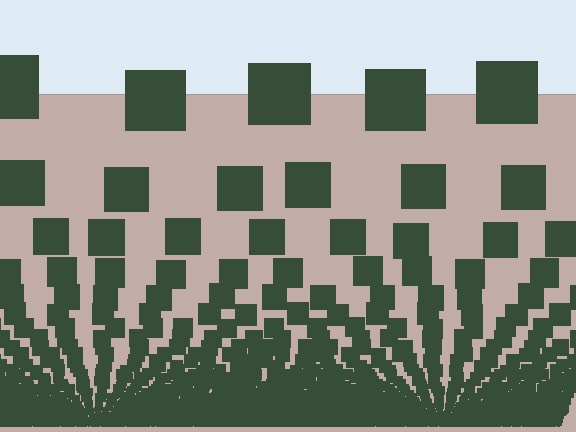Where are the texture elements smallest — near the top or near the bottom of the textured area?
Near the bottom.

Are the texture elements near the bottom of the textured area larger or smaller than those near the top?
Smaller. The gradient is inverted — elements near the bottom are smaller and denser.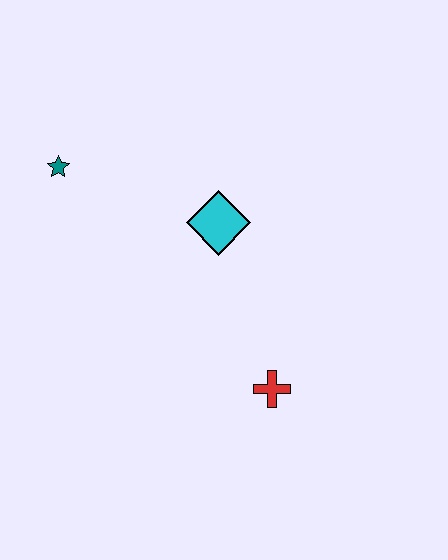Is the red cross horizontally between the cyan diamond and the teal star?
No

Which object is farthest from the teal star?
The red cross is farthest from the teal star.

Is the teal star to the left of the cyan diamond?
Yes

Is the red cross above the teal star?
No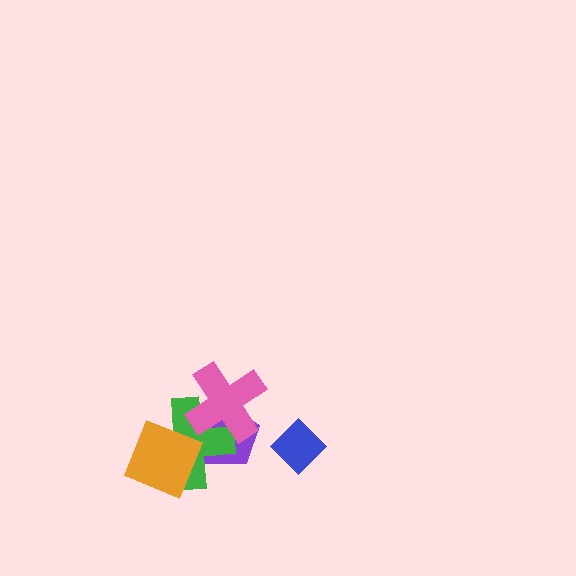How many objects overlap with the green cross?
3 objects overlap with the green cross.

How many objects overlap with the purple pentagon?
2 objects overlap with the purple pentagon.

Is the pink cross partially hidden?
No, no other shape covers it.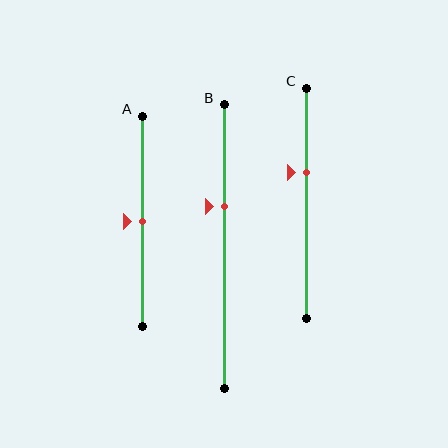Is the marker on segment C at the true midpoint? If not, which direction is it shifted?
No, the marker on segment C is shifted upward by about 13% of the segment length.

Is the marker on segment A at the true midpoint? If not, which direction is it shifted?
Yes, the marker on segment A is at the true midpoint.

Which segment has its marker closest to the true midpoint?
Segment A has its marker closest to the true midpoint.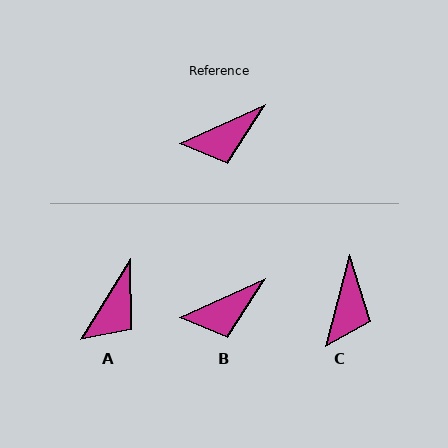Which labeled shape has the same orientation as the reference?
B.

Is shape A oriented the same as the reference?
No, it is off by about 34 degrees.